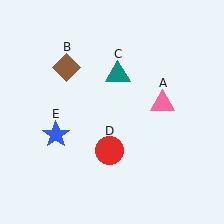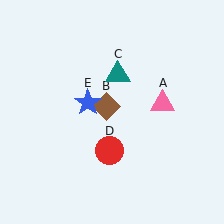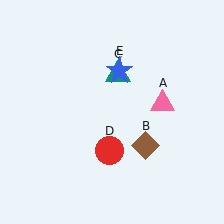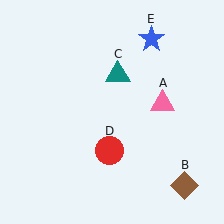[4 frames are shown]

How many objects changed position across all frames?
2 objects changed position: brown diamond (object B), blue star (object E).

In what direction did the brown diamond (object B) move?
The brown diamond (object B) moved down and to the right.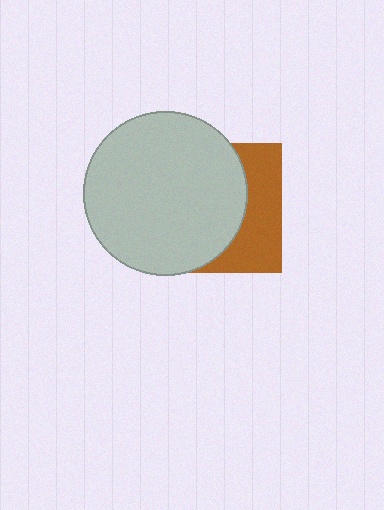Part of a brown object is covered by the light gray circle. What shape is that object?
It is a square.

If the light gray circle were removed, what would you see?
You would see the complete brown square.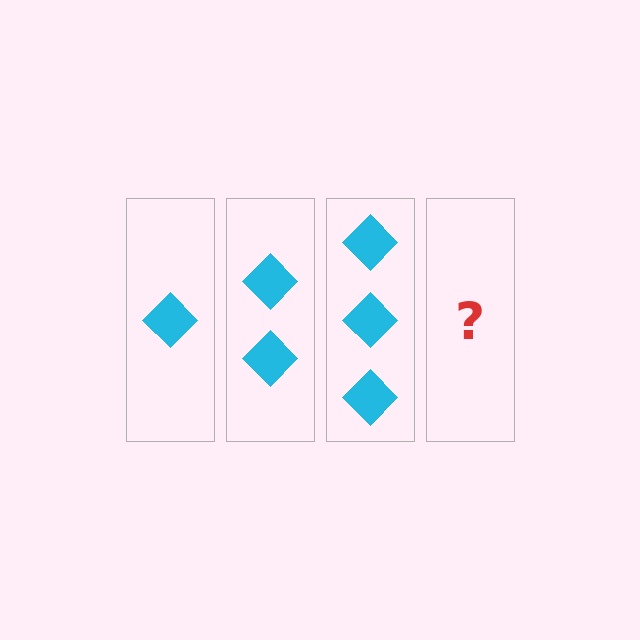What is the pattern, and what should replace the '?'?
The pattern is that each step adds one more diamond. The '?' should be 4 diamonds.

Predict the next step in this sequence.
The next step is 4 diamonds.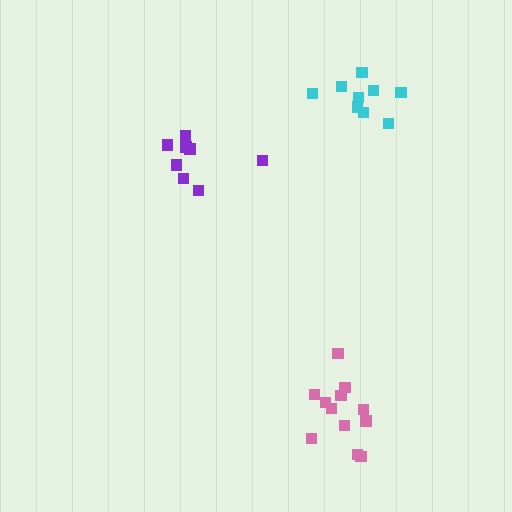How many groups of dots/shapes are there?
There are 3 groups.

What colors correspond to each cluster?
The clusters are colored: purple, cyan, pink.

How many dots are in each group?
Group 1: 8 dots, Group 2: 9 dots, Group 3: 12 dots (29 total).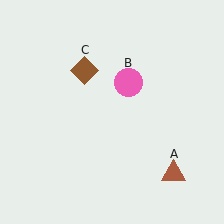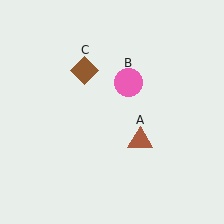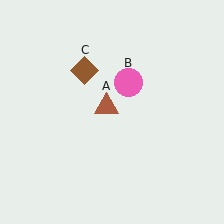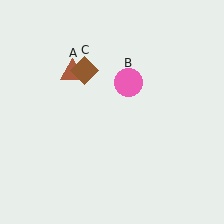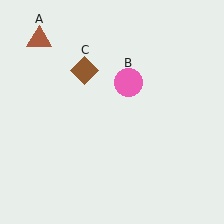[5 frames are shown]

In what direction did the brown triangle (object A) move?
The brown triangle (object A) moved up and to the left.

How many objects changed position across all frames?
1 object changed position: brown triangle (object A).